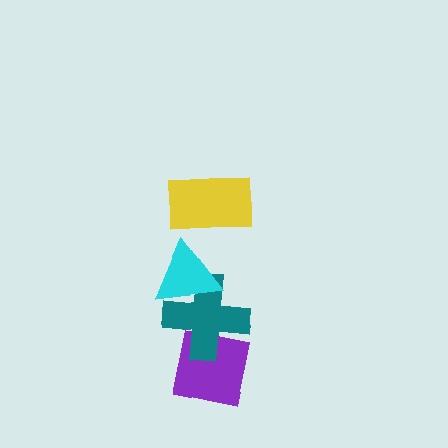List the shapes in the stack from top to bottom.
From top to bottom: the yellow rectangle, the cyan triangle, the teal cross, the purple square.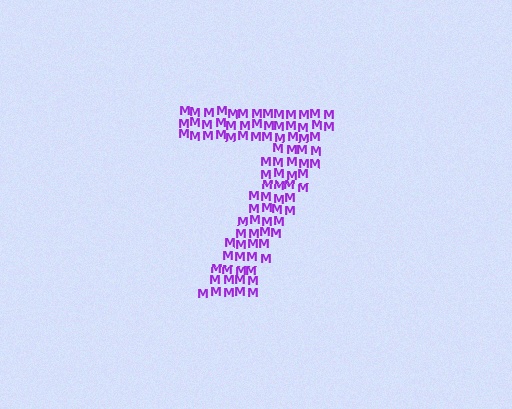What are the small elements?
The small elements are letter M's.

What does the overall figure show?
The overall figure shows the digit 7.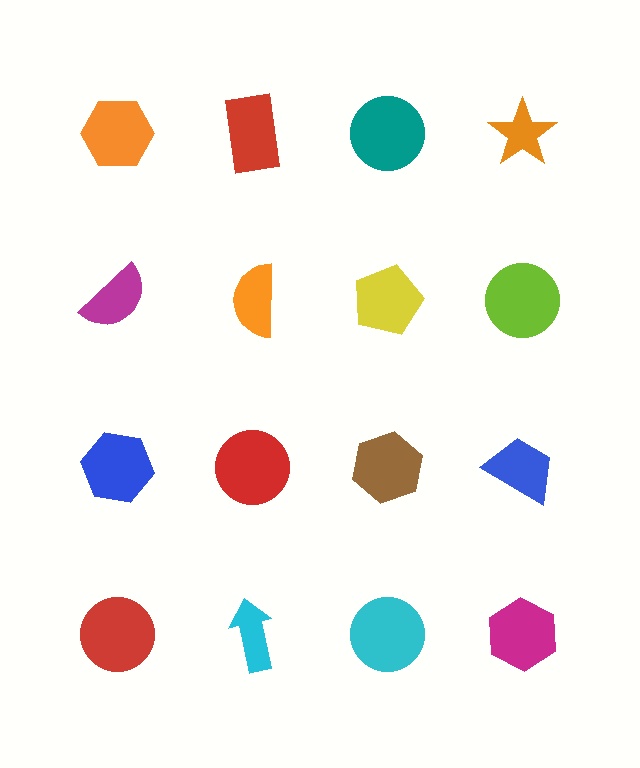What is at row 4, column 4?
A magenta hexagon.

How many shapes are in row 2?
4 shapes.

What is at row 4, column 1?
A red circle.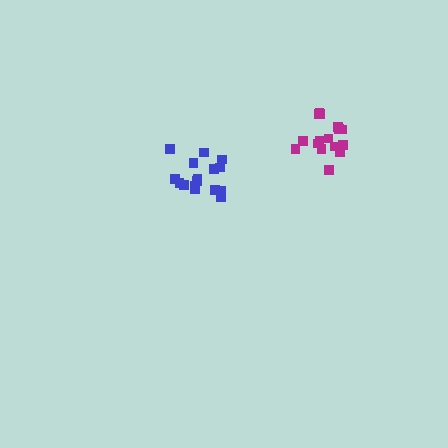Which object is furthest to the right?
The magenta cluster is rightmost.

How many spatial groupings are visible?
There are 2 spatial groupings.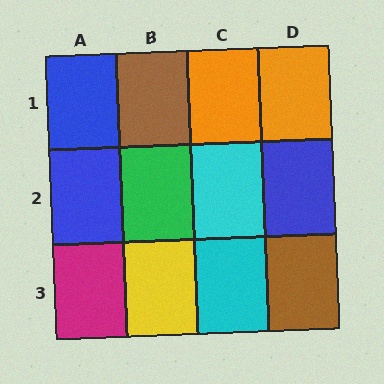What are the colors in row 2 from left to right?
Blue, green, cyan, blue.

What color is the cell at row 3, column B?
Yellow.